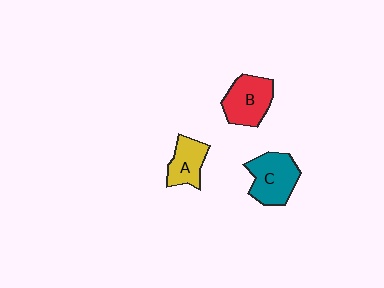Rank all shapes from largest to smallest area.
From largest to smallest: C (teal), B (red), A (yellow).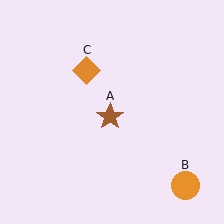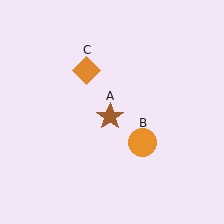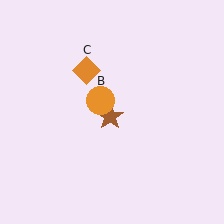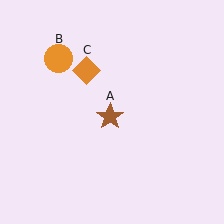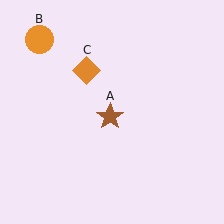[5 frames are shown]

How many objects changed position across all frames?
1 object changed position: orange circle (object B).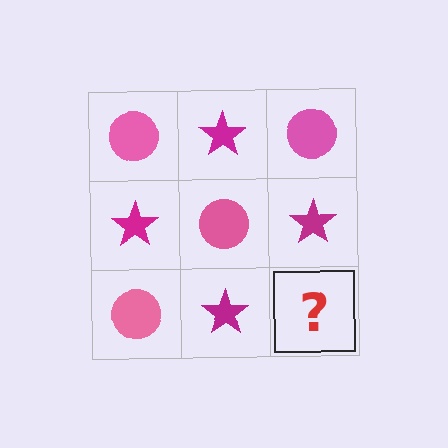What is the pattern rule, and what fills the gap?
The rule is that it alternates pink circle and magenta star in a checkerboard pattern. The gap should be filled with a pink circle.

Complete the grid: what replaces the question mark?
The question mark should be replaced with a pink circle.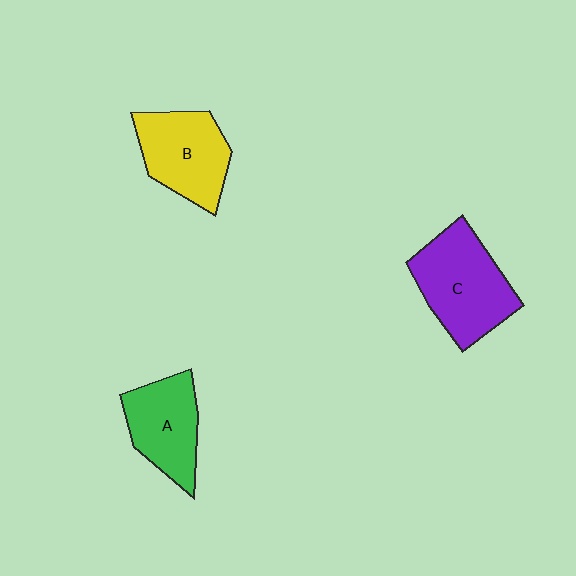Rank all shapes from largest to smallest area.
From largest to smallest: C (purple), B (yellow), A (green).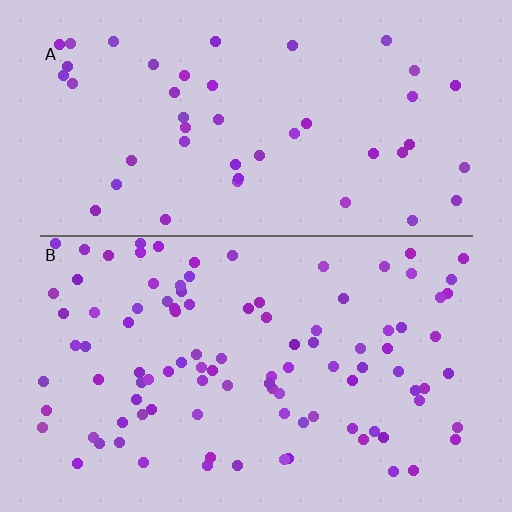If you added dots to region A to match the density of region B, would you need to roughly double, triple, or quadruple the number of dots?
Approximately double.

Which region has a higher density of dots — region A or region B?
B (the bottom).